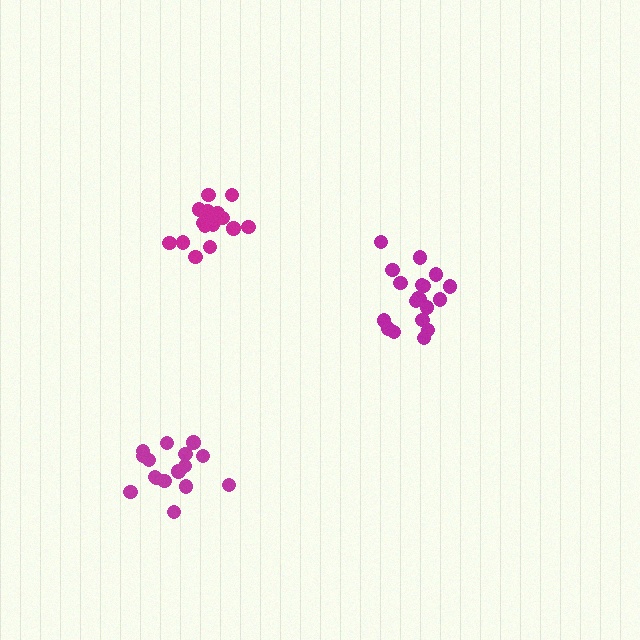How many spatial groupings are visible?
There are 3 spatial groupings.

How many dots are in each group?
Group 1: 16 dots, Group 2: 19 dots, Group 3: 16 dots (51 total).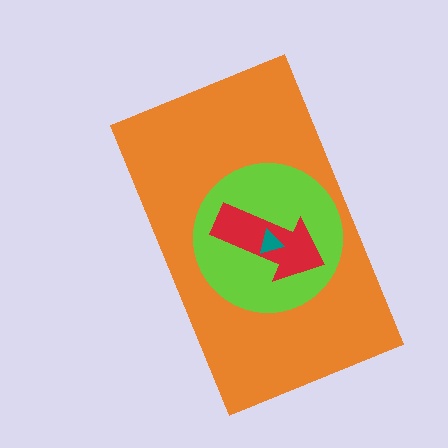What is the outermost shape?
The orange rectangle.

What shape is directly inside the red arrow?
The teal triangle.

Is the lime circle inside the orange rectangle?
Yes.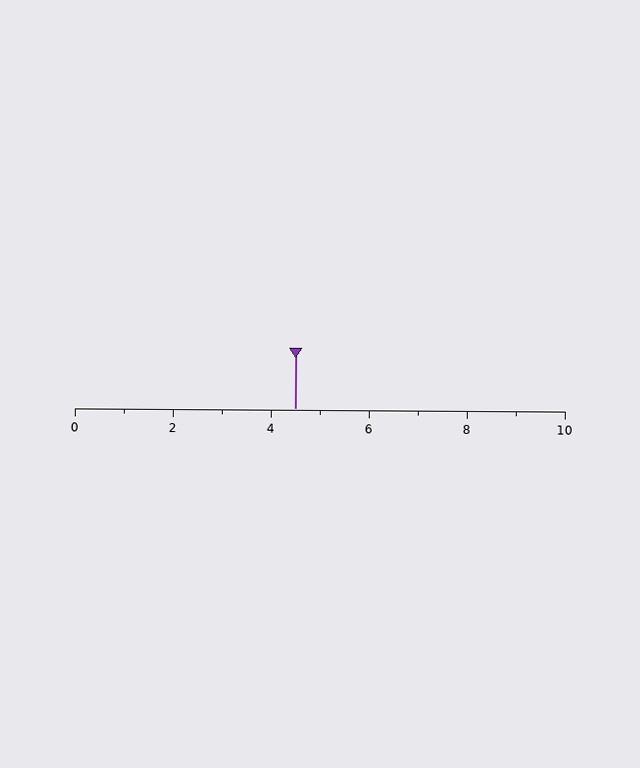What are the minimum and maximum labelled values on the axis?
The axis runs from 0 to 10.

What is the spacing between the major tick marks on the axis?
The major ticks are spaced 2 apart.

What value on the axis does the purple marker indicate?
The marker indicates approximately 4.5.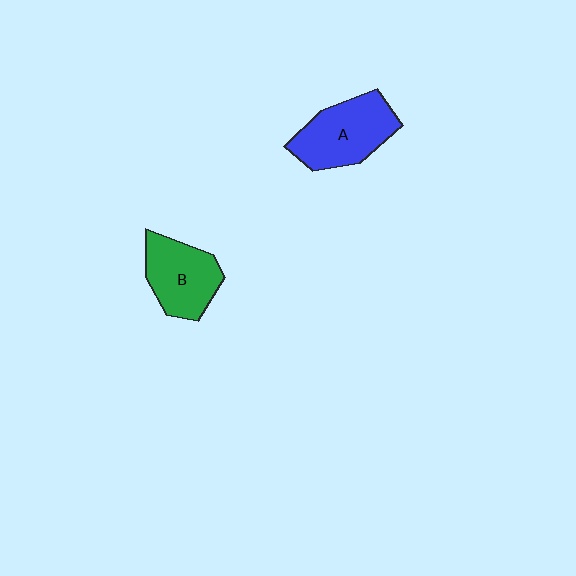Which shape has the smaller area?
Shape B (green).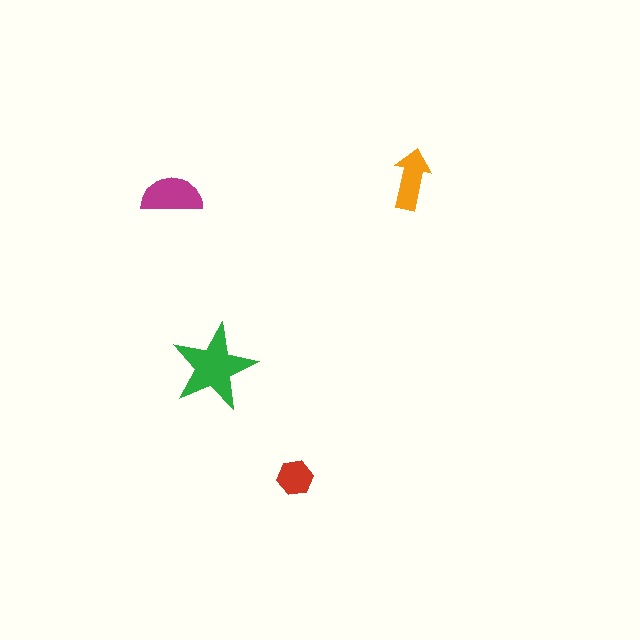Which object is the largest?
The green star.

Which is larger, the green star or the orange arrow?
The green star.